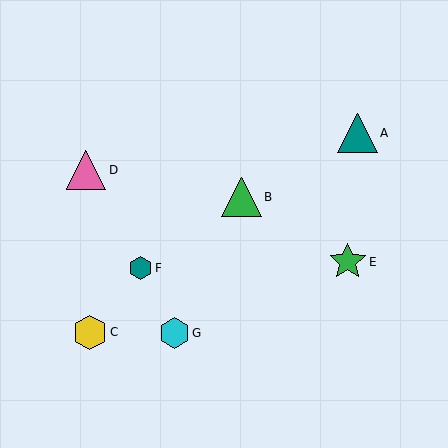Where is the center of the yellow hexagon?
The center of the yellow hexagon is at (90, 332).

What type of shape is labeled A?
Shape A is a teal triangle.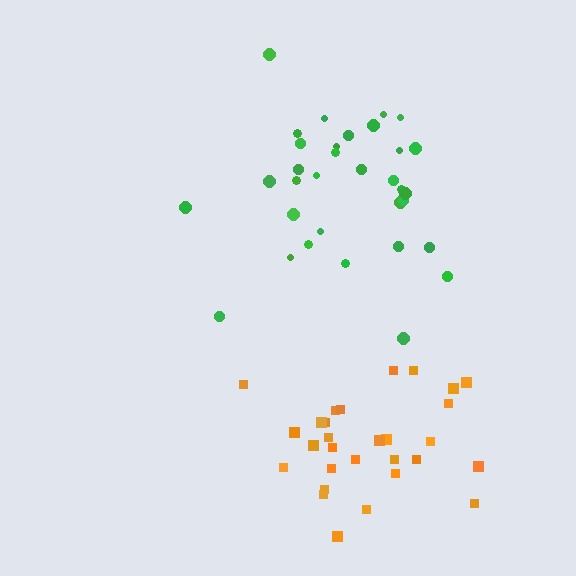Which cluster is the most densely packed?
Orange.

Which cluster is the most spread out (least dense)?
Green.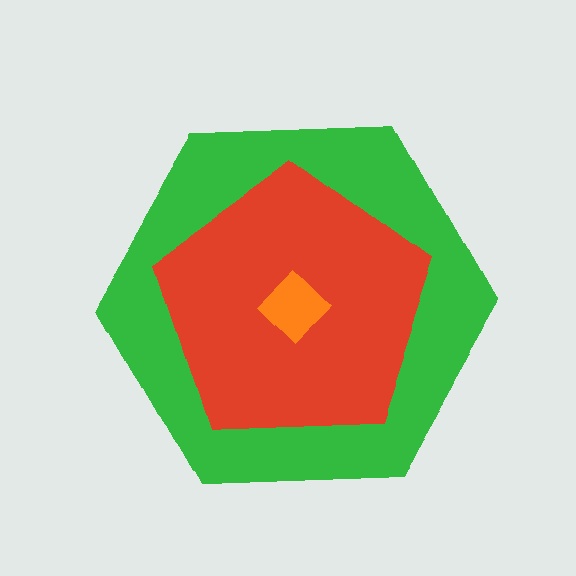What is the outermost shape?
The green hexagon.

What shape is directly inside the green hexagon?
The red pentagon.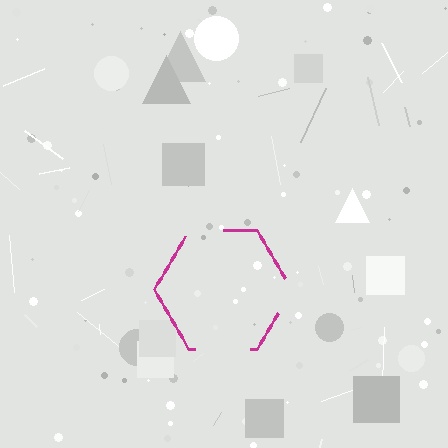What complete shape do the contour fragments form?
The contour fragments form a hexagon.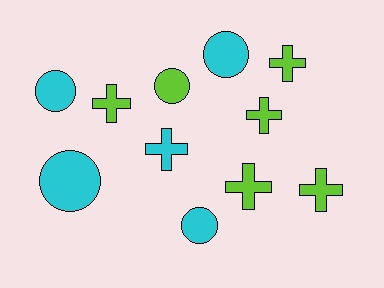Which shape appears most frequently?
Cross, with 6 objects.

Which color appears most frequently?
Lime, with 6 objects.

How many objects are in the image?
There are 11 objects.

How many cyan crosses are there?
There is 1 cyan cross.